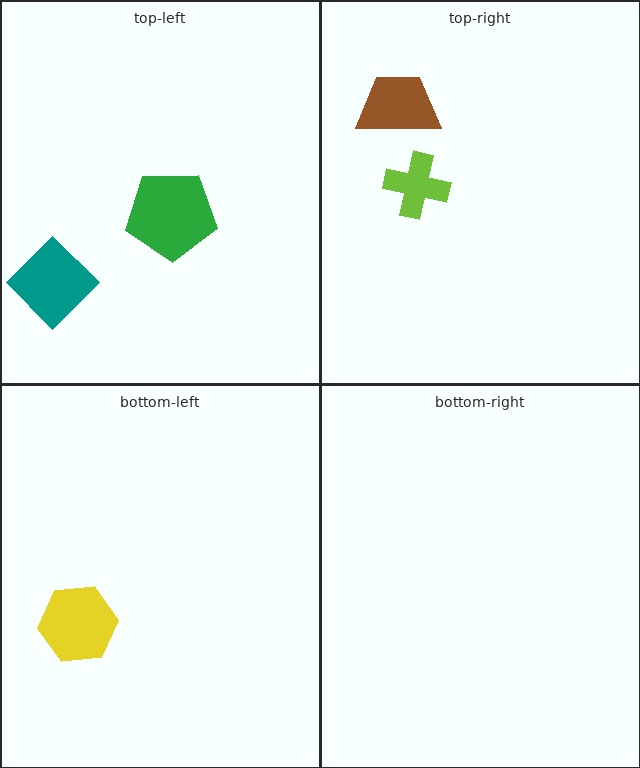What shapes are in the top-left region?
The green pentagon, the teal diamond.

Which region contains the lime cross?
The top-right region.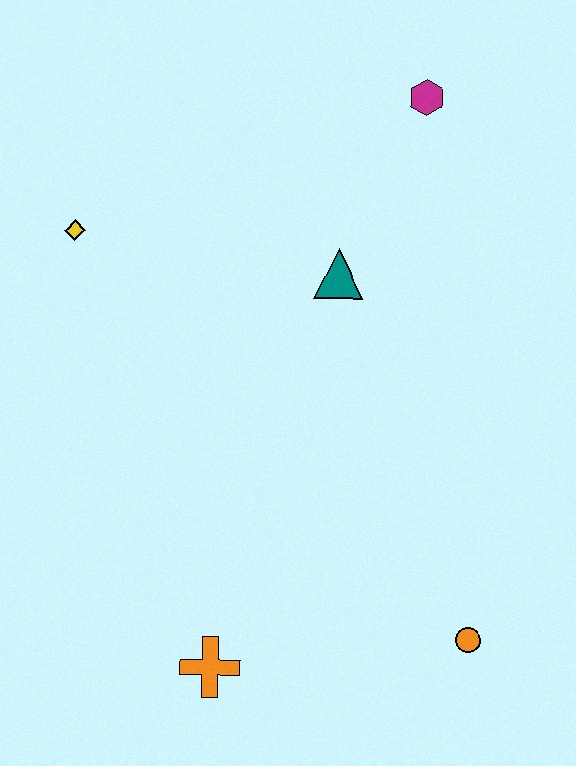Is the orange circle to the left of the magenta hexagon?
No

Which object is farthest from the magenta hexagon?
The orange cross is farthest from the magenta hexagon.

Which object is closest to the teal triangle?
The magenta hexagon is closest to the teal triangle.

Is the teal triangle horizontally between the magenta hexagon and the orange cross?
Yes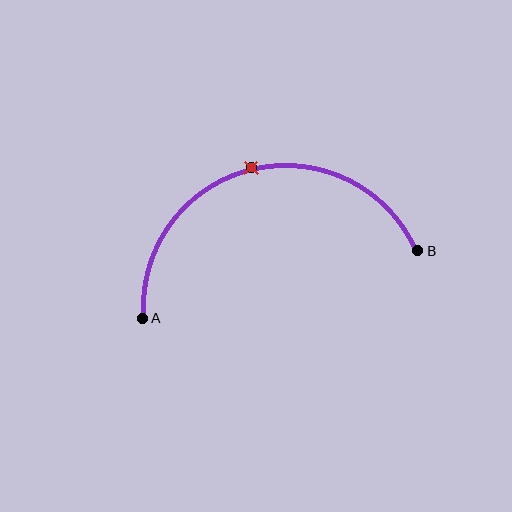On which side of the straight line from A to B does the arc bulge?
The arc bulges above the straight line connecting A and B.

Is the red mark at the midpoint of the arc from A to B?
Yes. The red mark lies on the arc at equal arc-length from both A and B — it is the arc midpoint.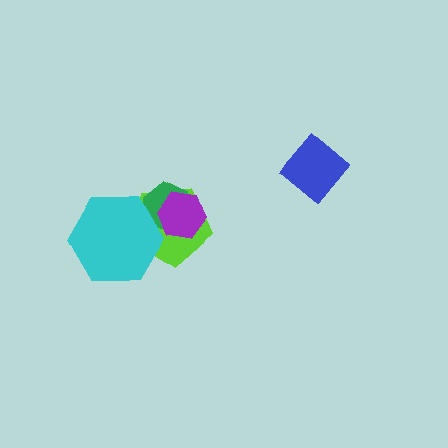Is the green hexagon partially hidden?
Yes, it is partially covered by another shape.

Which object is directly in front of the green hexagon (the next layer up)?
The purple hexagon is directly in front of the green hexagon.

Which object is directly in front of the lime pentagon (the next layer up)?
The green hexagon is directly in front of the lime pentagon.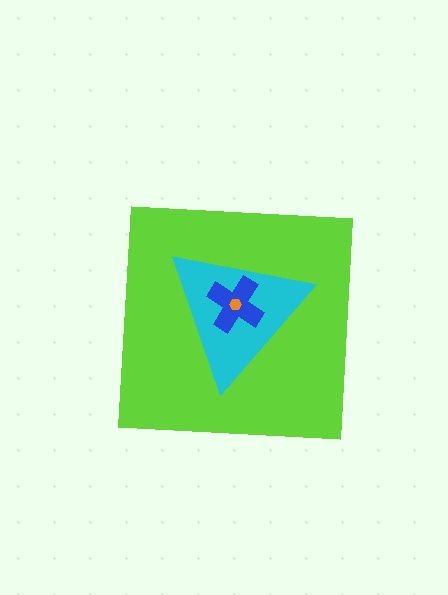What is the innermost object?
The orange hexagon.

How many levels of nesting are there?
4.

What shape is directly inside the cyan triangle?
The blue cross.